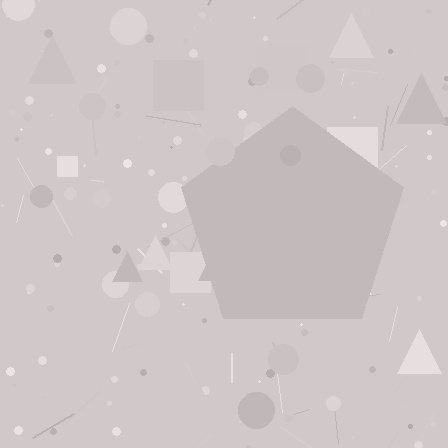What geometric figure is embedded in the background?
A pentagon is embedded in the background.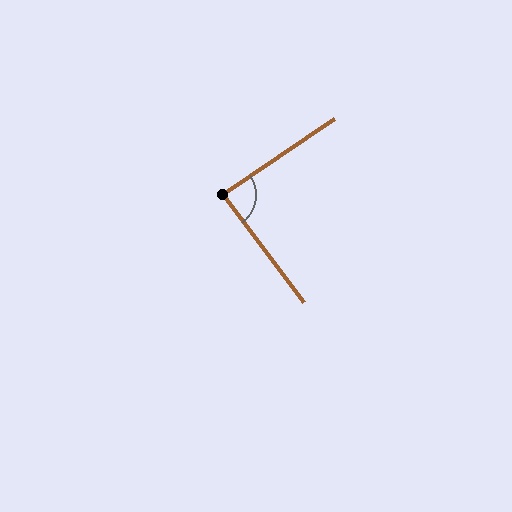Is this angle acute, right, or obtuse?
It is approximately a right angle.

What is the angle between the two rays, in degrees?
Approximately 88 degrees.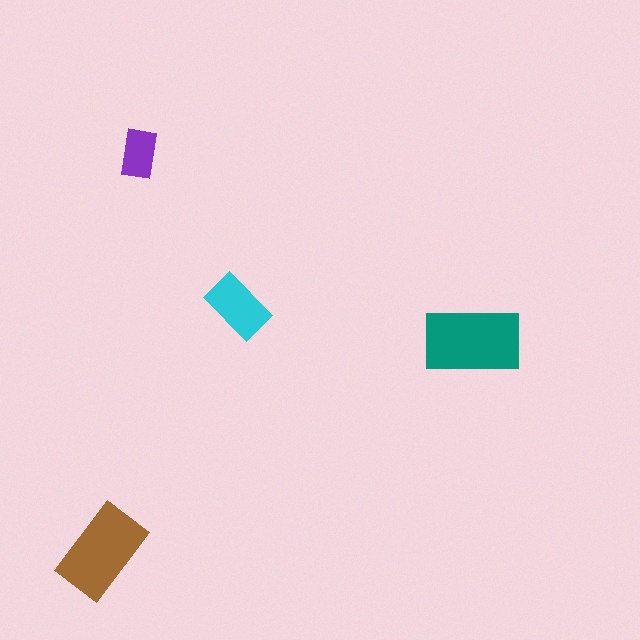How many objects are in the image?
There are 4 objects in the image.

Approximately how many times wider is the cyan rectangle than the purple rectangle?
About 1.5 times wider.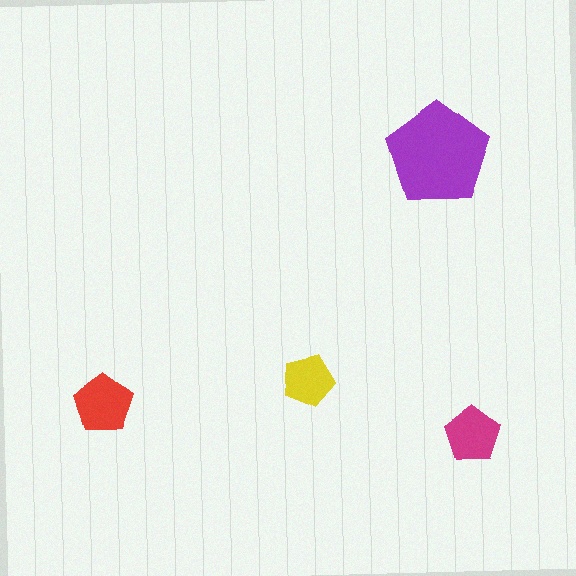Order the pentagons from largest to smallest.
the purple one, the red one, the magenta one, the yellow one.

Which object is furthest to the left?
The red pentagon is leftmost.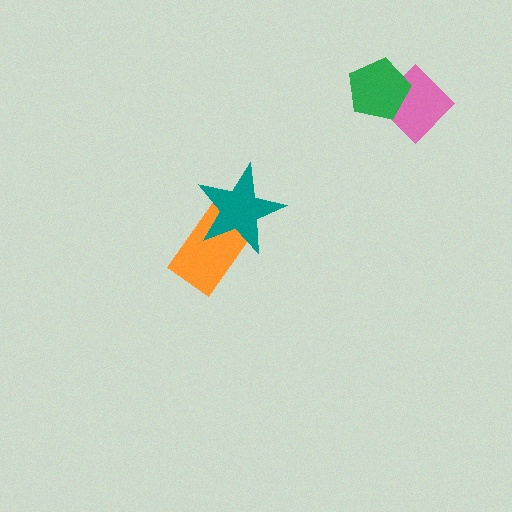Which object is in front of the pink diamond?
The green pentagon is in front of the pink diamond.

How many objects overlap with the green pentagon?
1 object overlaps with the green pentagon.